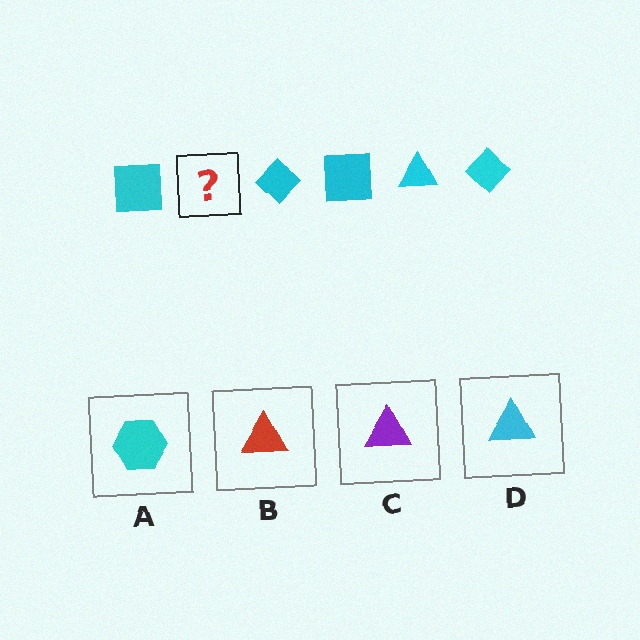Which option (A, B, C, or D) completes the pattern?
D.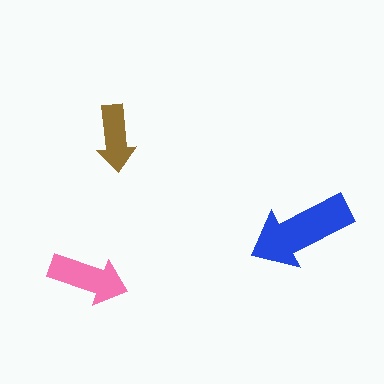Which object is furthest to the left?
The pink arrow is leftmost.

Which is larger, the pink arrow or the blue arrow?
The blue one.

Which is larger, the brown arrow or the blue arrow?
The blue one.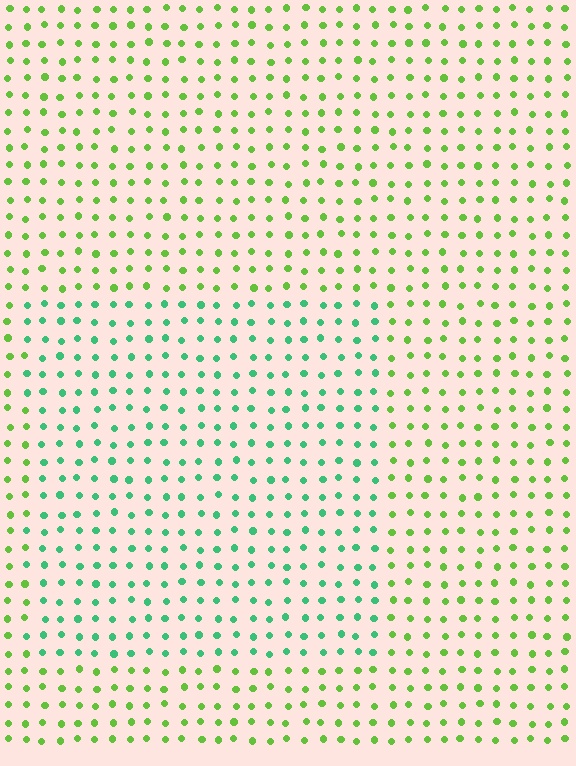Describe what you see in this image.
The image is filled with small lime elements in a uniform arrangement. A rectangle-shaped region is visible where the elements are tinted to a slightly different hue, forming a subtle color boundary.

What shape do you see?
I see a rectangle.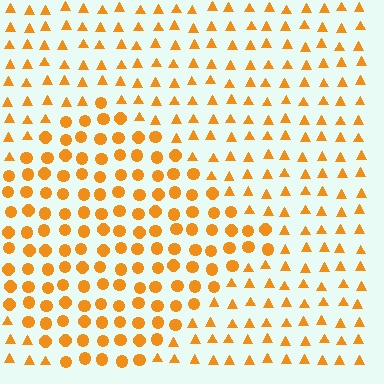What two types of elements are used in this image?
The image uses circles inside the diamond region and triangles outside it.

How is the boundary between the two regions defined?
The boundary is defined by a change in element shape: circles inside vs. triangles outside. All elements share the same color and spacing.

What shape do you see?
I see a diamond.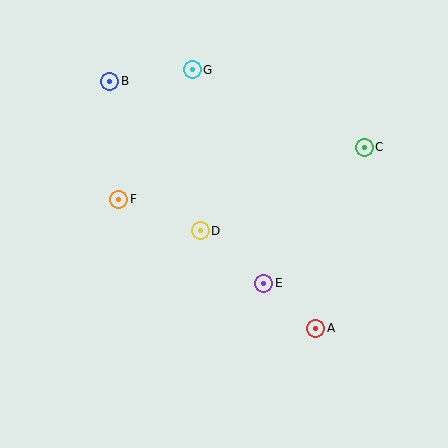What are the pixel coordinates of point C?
Point C is at (364, 147).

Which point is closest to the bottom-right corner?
Point A is closest to the bottom-right corner.